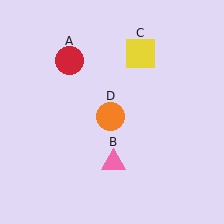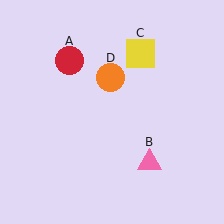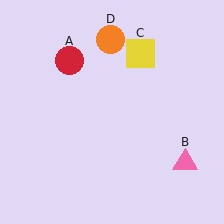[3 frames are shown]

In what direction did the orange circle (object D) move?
The orange circle (object D) moved up.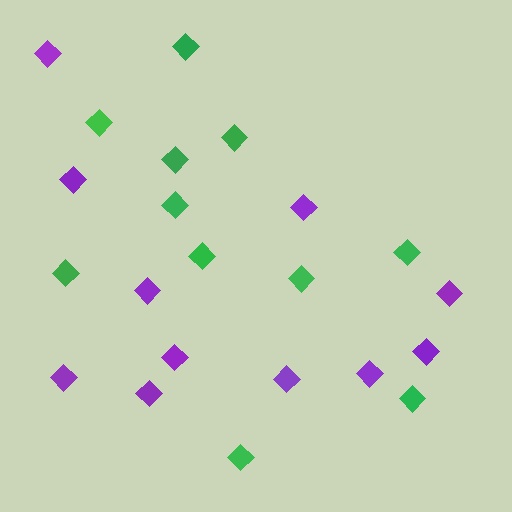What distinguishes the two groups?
There are 2 groups: one group of purple diamonds (11) and one group of green diamonds (11).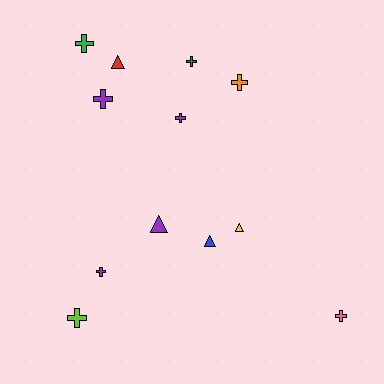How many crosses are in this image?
There are 8 crosses.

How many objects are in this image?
There are 12 objects.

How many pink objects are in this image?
There is 1 pink object.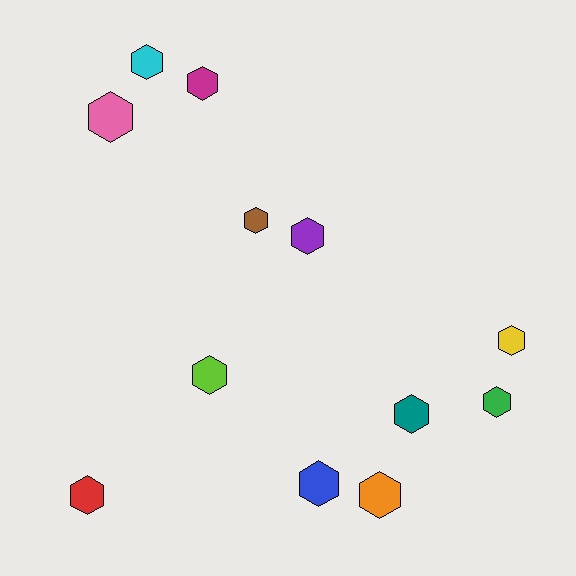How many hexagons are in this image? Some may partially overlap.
There are 12 hexagons.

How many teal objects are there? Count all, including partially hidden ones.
There is 1 teal object.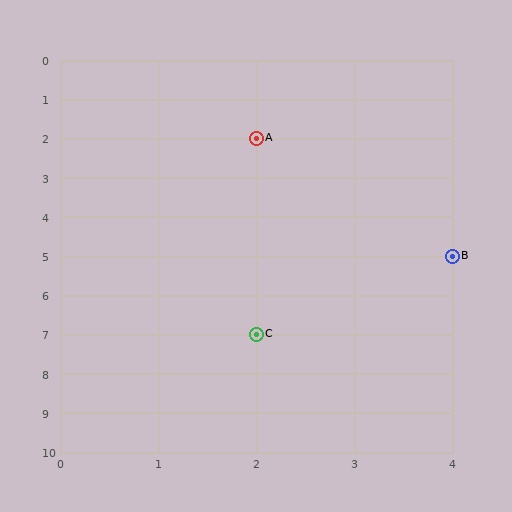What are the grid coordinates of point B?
Point B is at grid coordinates (4, 5).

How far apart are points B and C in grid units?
Points B and C are 2 columns and 2 rows apart (about 2.8 grid units diagonally).